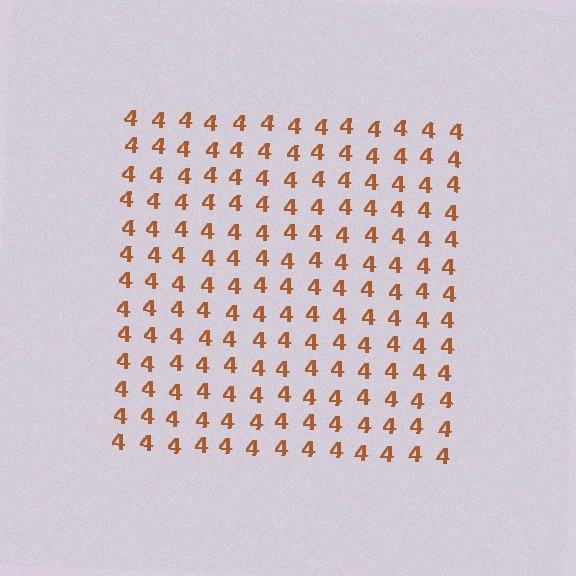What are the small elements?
The small elements are digit 4's.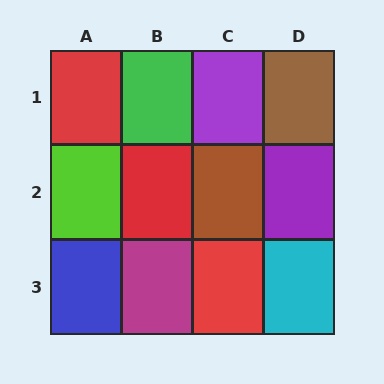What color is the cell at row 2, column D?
Purple.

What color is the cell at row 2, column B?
Red.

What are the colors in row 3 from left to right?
Blue, magenta, red, cyan.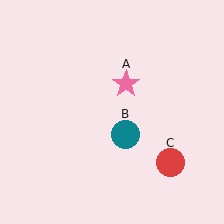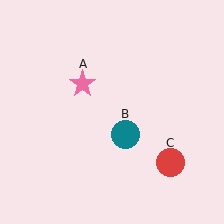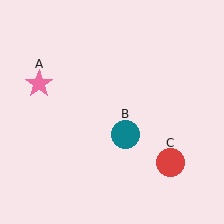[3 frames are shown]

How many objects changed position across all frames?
1 object changed position: pink star (object A).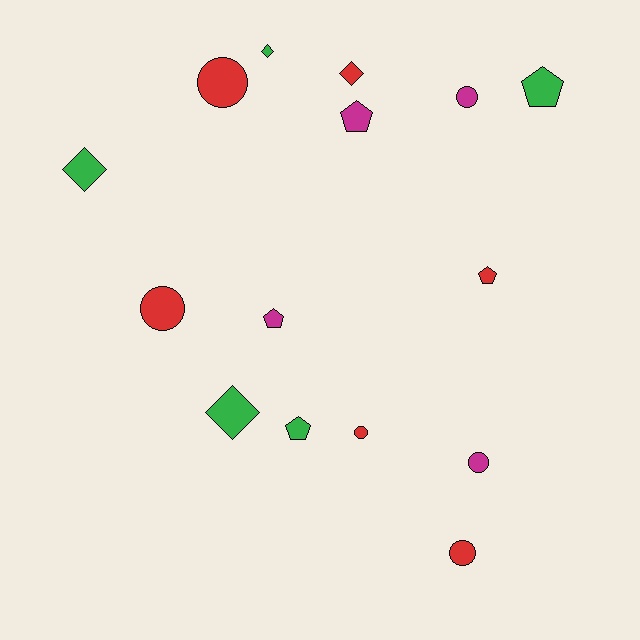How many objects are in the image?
There are 15 objects.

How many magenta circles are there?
There are 2 magenta circles.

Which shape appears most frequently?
Circle, with 6 objects.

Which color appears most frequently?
Red, with 6 objects.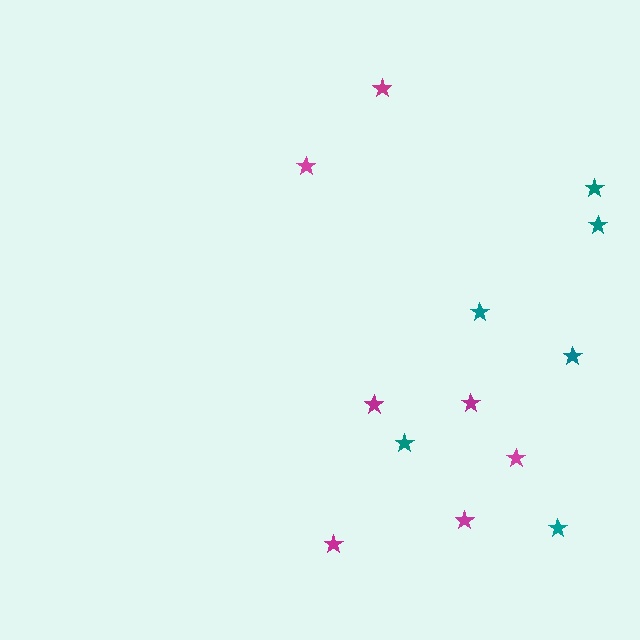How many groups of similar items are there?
There are 2 groups: one group of magenta stars (7) and one group of teal stars (6).